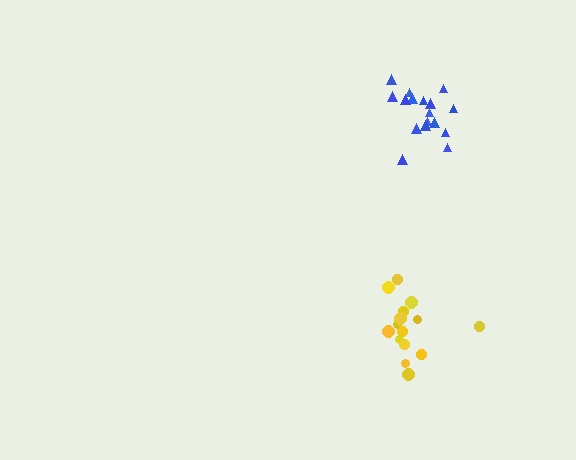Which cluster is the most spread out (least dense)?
Blue.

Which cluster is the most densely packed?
Yellow.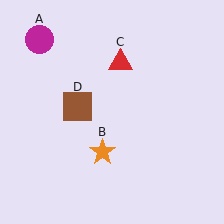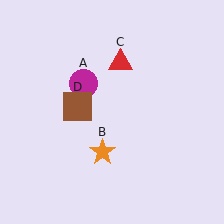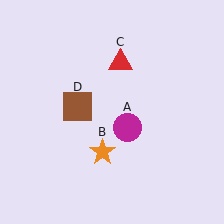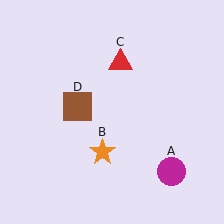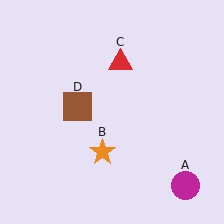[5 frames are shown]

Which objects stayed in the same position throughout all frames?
Orange star (object B) and red triangle (object C) and brown square (object D) remained stationary.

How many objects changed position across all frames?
1 object changed position: magenta circle (object A).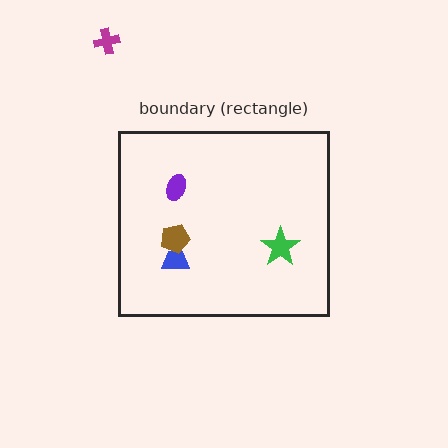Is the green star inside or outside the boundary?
Inside.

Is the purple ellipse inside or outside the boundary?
Inside.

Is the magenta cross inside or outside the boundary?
Outside.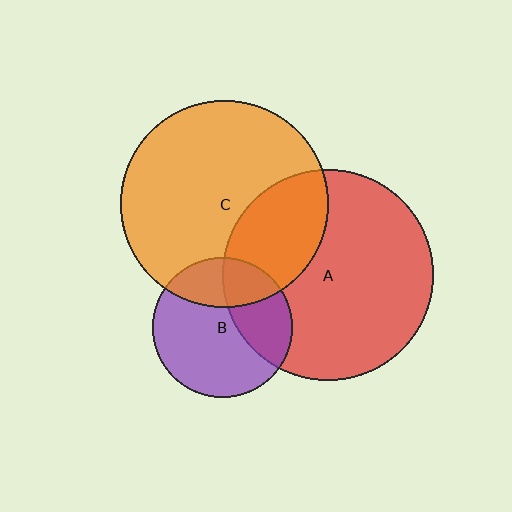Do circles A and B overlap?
Yes.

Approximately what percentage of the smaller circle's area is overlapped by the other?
Approximately 30%.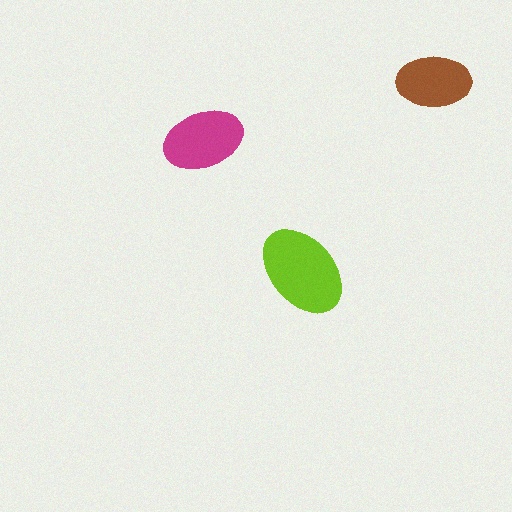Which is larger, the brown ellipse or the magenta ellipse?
The magenta one.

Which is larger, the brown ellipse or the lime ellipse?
The lime one.